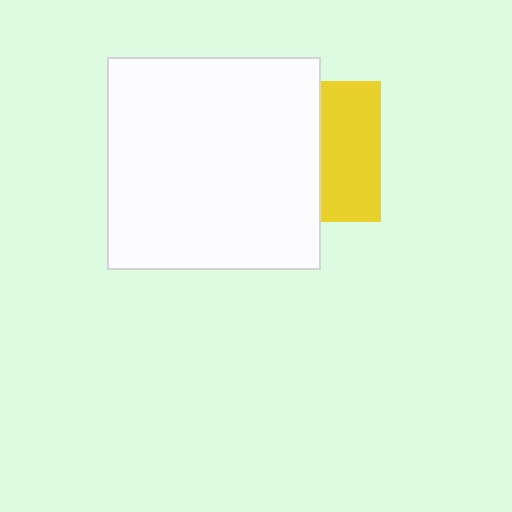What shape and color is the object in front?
The object in front is a white square.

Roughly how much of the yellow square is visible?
A small part of it is visible (roughly 43%).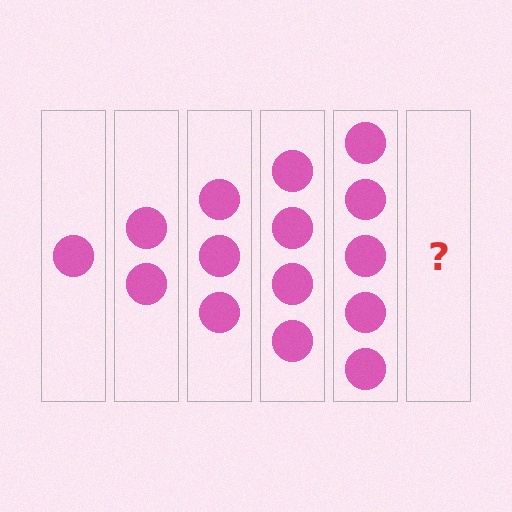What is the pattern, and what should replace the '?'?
The pattern is that each step adds one more circle. The '?' should be 6 circles.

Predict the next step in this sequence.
The next step is 6 circles.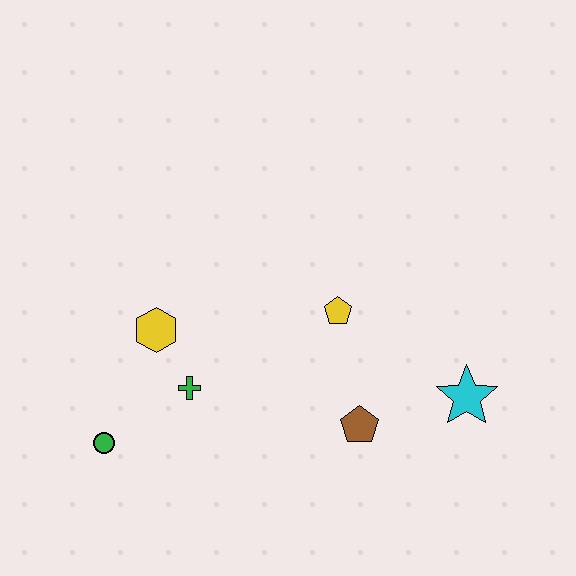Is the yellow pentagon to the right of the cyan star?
No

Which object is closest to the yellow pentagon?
The brown pentagon is closest to the yellow pentagon.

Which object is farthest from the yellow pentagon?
The green circle is farthest from the yellow pentagon.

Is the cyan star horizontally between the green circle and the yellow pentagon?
No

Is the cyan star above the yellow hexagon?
No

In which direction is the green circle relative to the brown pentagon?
The green circle is to the left of the brown pentagon.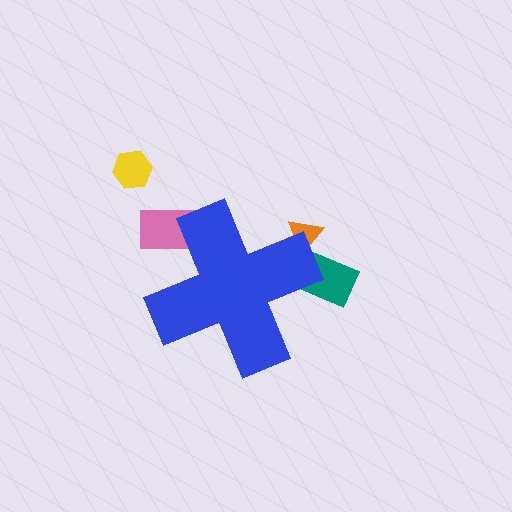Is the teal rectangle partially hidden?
Yes, the teal rectangle is partially hidden behind the blue cross.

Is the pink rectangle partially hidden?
Yes, the pink rectangle is partially hidden behind the blue cross.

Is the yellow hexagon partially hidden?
No, the yellow hexagon is fully visible.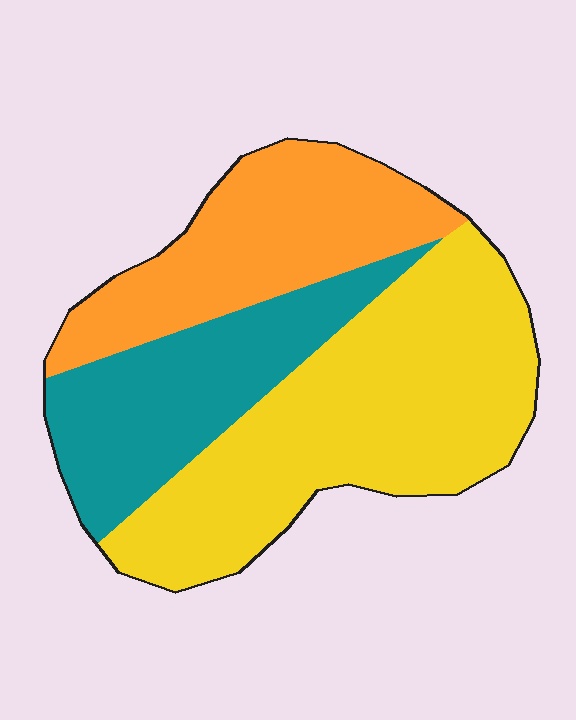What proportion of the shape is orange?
Orange takes up between a sixth and a third of the shape.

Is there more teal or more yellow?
Yellow.